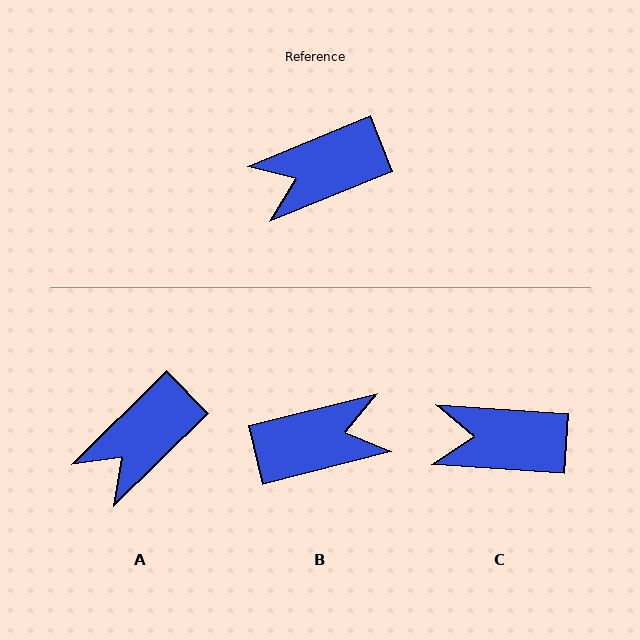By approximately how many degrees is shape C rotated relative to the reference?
Approximately 26 degrees clockwise.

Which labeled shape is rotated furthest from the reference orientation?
B, about 172 degrees away.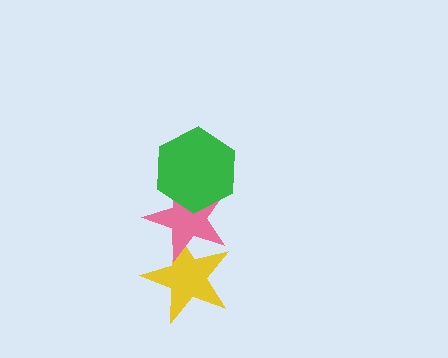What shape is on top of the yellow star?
The pink star is on top of the yellow star.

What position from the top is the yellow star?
The yellow star is 3rd from the top.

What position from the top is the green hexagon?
The green hexagon is 1st from the top.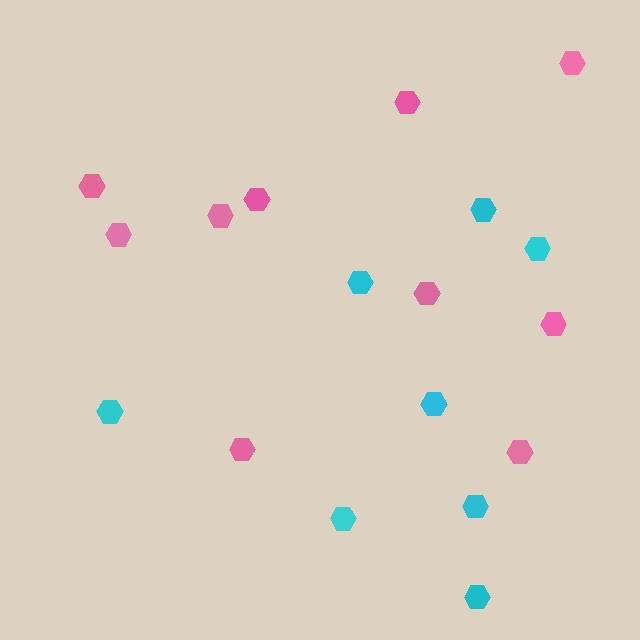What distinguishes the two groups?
There are 2 groups: one group of pink hexagons (10) and one group of cyan hexagons (8).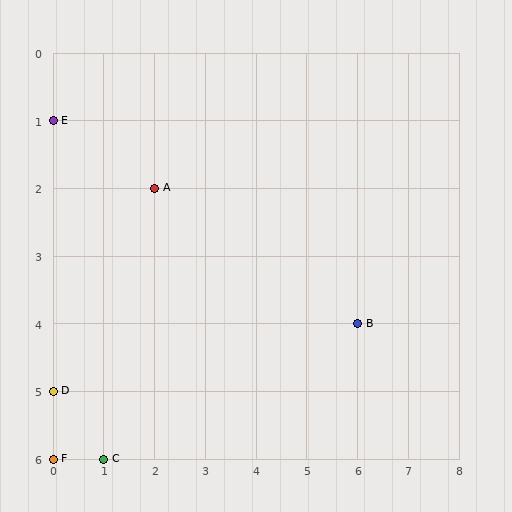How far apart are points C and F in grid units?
Points C and F are 1 column apart.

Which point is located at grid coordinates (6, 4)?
Point B is at (6, 4).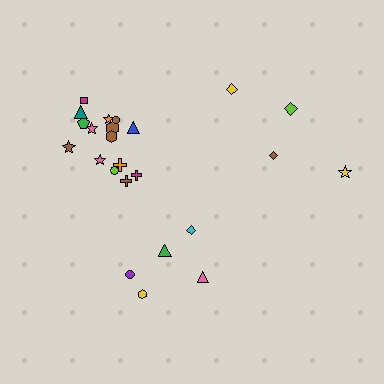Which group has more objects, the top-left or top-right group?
The top-left group.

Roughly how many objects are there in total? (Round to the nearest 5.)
Roughly 25 objects in total.